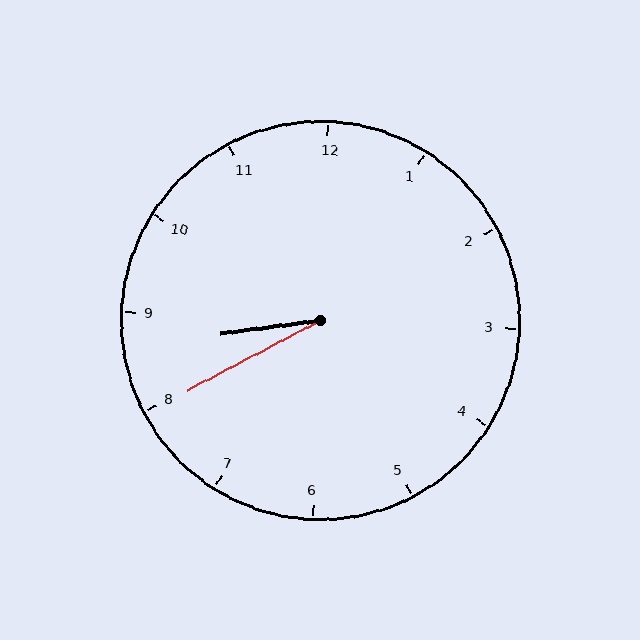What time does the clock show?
8:40.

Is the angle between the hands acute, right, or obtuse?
It is acute.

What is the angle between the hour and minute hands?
Approximately 20 degrees.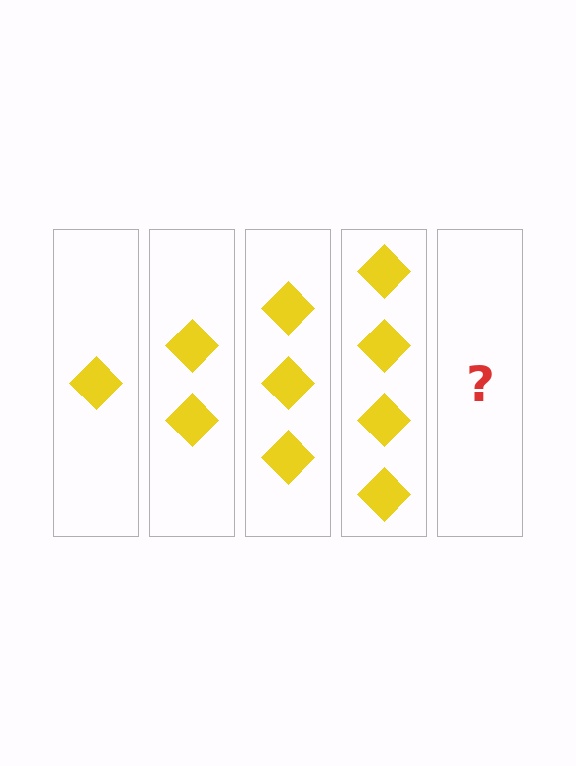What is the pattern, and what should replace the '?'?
The pattern is that each step adds one more diamond. The '?' should be 5 diamonds.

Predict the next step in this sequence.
The next step is 5 diamonds.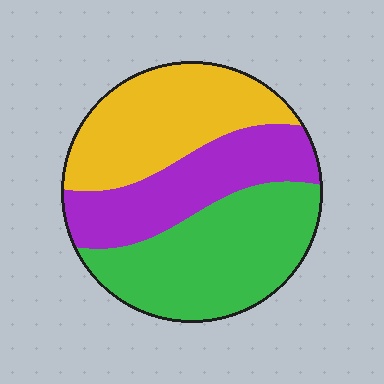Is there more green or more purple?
Green.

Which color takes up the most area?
Green, at roughly 40%.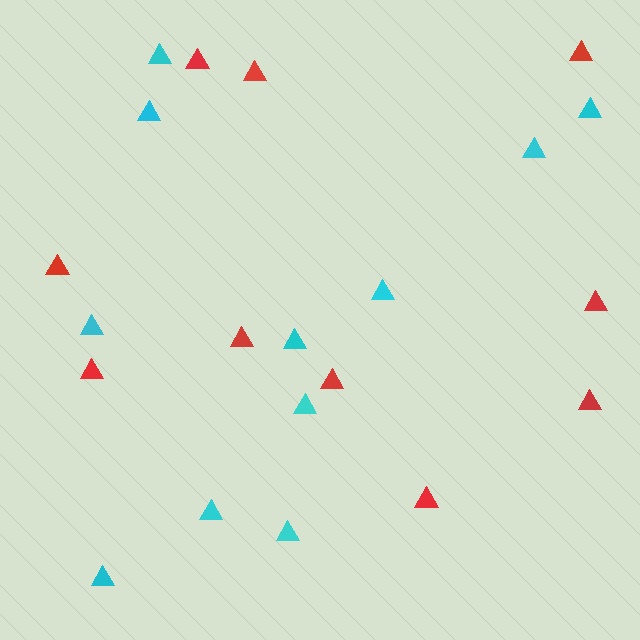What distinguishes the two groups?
There are 2 groups: one group of cyan triangles (11) and one group of red triangles (10).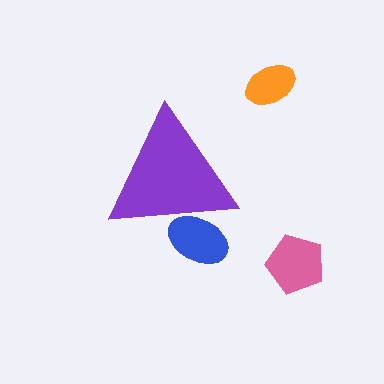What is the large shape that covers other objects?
A purple triangle.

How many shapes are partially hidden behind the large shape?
1 shape is partially hidden.